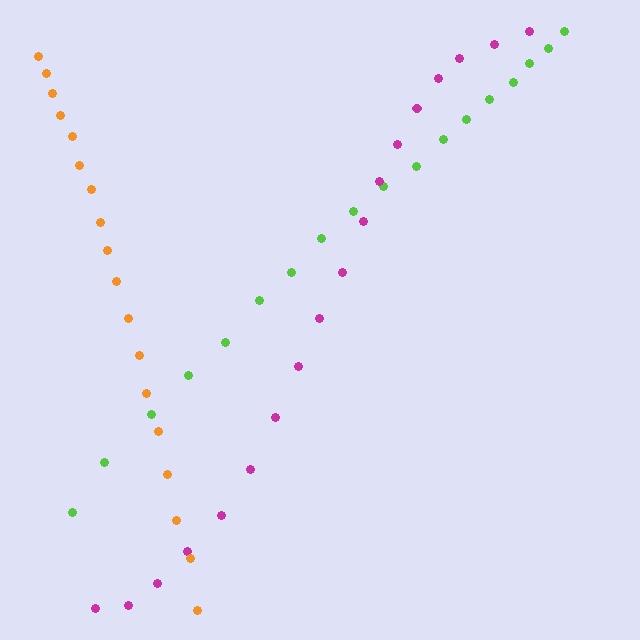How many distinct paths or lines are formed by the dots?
There are 3 distinct paths.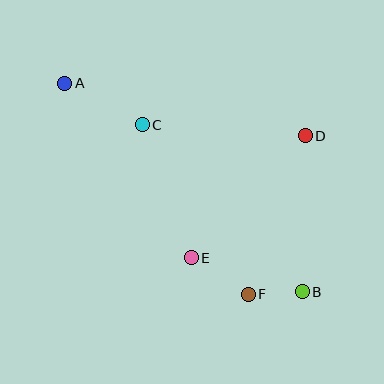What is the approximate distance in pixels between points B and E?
The distance between B and E is approximately 116 pixels.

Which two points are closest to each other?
Points B and F are closest to each other.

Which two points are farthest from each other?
Points A and B are farthest from each other.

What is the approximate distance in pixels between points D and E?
The distance between D and E is approximately 167 pixels.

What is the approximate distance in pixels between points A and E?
The distance between A and E is approximately 216 pixels.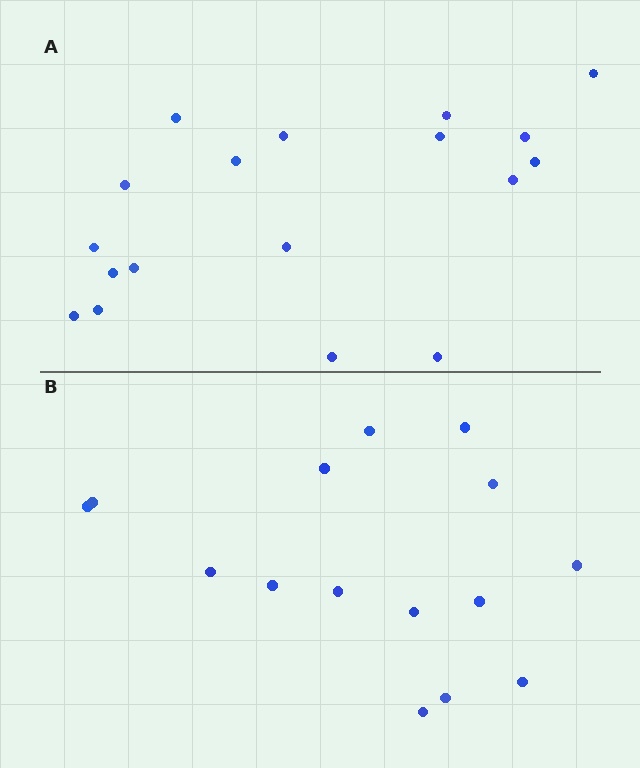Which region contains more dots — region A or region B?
Region A (the top region) has more dots.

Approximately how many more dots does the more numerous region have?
Region A has just a few more — roughly 2 or 3 more dots than region B.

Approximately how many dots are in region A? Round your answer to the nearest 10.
About 20 dots. (The exact count is 18, which rounds to 20.)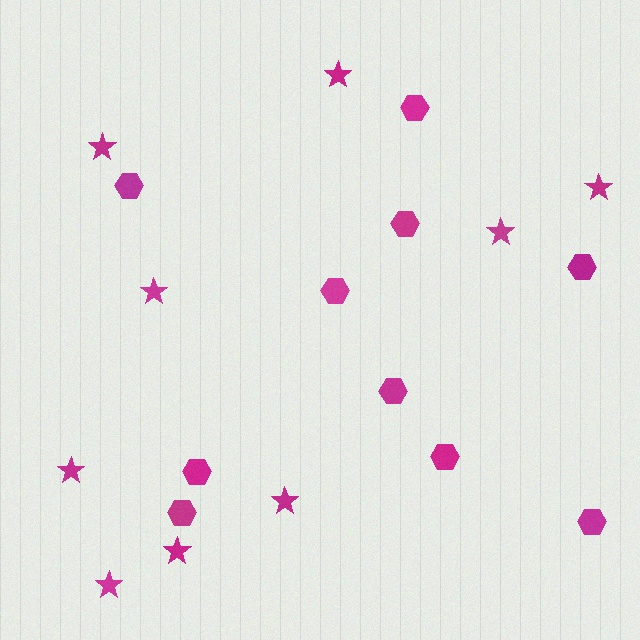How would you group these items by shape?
There are 2 groups: one group of stars (9) and one group of hexagons (10).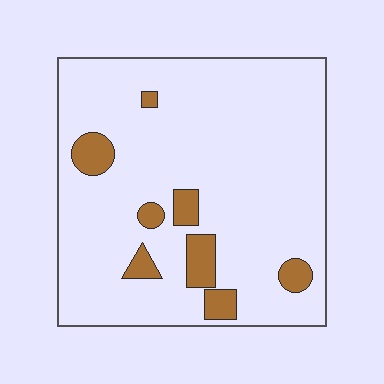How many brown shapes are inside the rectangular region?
8.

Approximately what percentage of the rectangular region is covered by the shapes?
Approximately 10%.